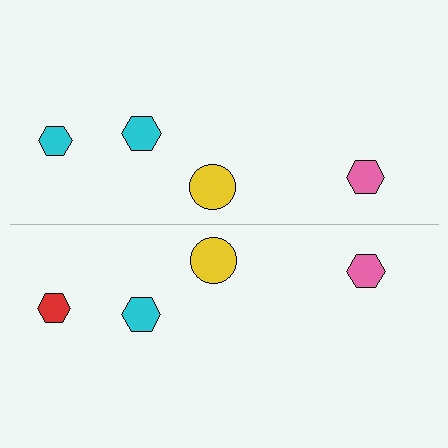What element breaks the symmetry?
The red hexagon on the bottom side breaks the symmetry — its mirror counterpart is cyan.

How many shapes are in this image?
There are 8 shapes in this image.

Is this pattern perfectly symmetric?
No, the pattern is not perfectly symmetric. The red hexagon on the bottom side breaks the symmetry — its mirror counterpart is cyan.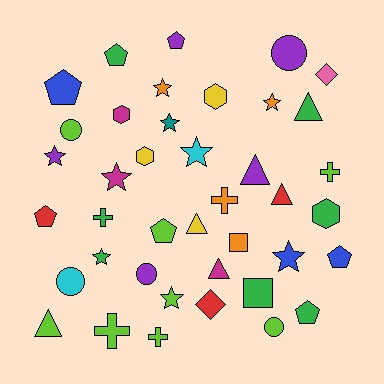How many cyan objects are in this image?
There are 2 cyan objects.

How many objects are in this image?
There are 40 objects.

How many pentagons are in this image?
There are 7 pentagons.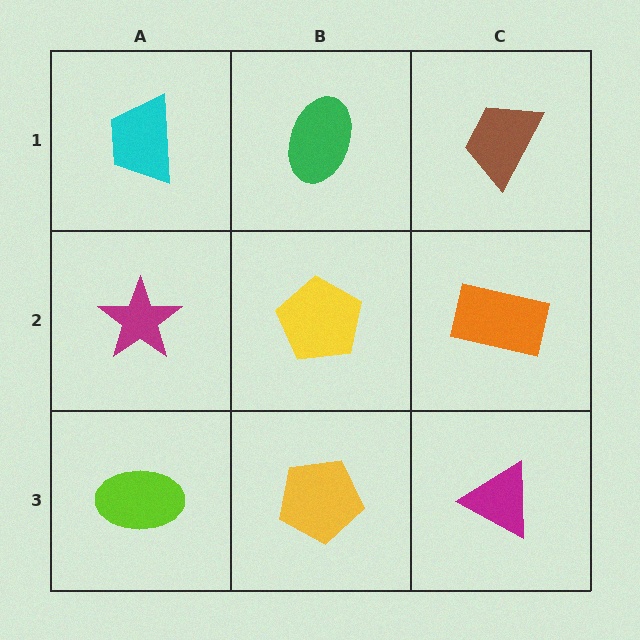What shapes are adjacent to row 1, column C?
An orange rectangle (row 2, column C), a green ellipse (row 1, column B).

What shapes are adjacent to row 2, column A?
A cyan trapezoid (row 1, column A), a lime ellipse (row 3, column A), a yellow pentagon (row 2, column B).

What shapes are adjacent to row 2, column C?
A brown trapezoid (row 1, column C), a magenta triangle (row 3, column C), a yellow pentagon (row 2, column B).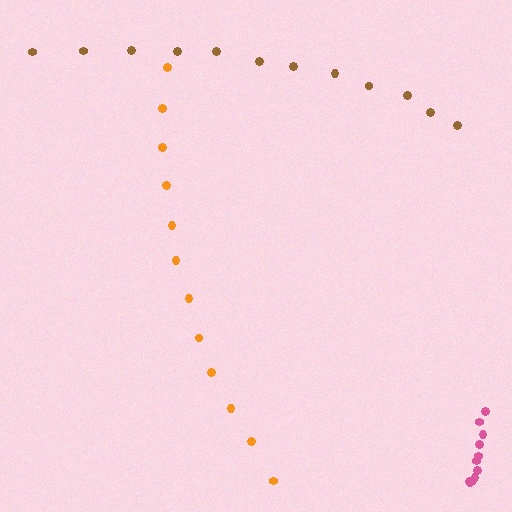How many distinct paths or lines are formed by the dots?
There are 3 distinct paths.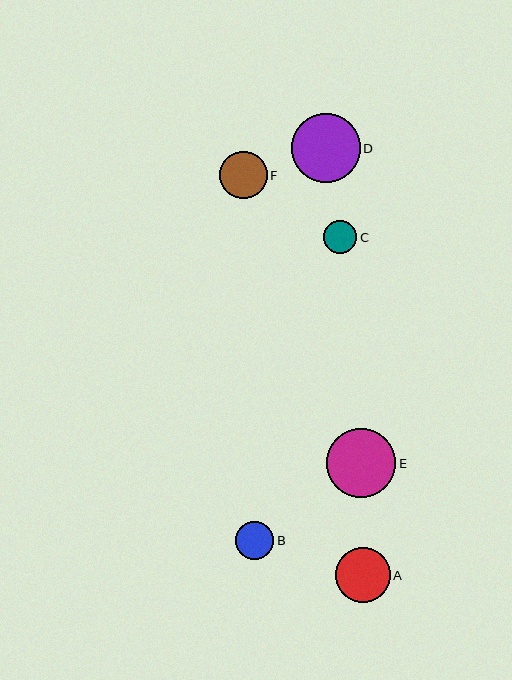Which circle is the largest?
Circle E is the largest with a size of approximately 69 pixels.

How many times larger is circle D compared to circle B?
Circle D is approximately 1.8 times the size of circle B.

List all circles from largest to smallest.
From largest to smallest: E, D, A, F, B, C.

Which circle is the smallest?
Circle C is the smallest with a size of approximately 34 pixels.